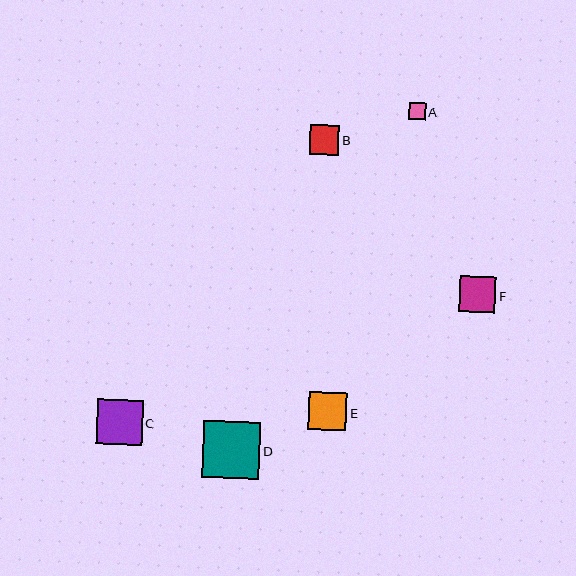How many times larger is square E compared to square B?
Square E is approximately 1.3 times the size of square B.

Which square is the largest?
Square D is the largest with a size of approximately 57 pixels.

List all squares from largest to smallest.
From largest to smallest: D, C, E, F, B, A.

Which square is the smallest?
Square A is the smallest with a size of approximately 17 pixels.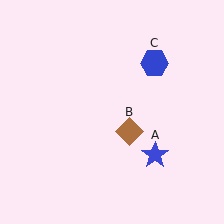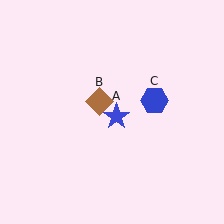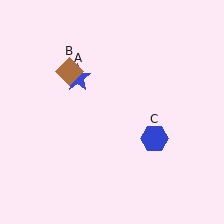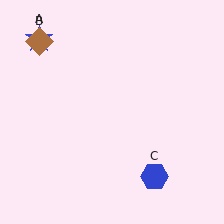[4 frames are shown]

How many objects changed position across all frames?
3 objects changed position: blue star (object A), brown diamond (object B), blue hexagon (object C).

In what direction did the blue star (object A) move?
The blue star (object A) moved up and to the left.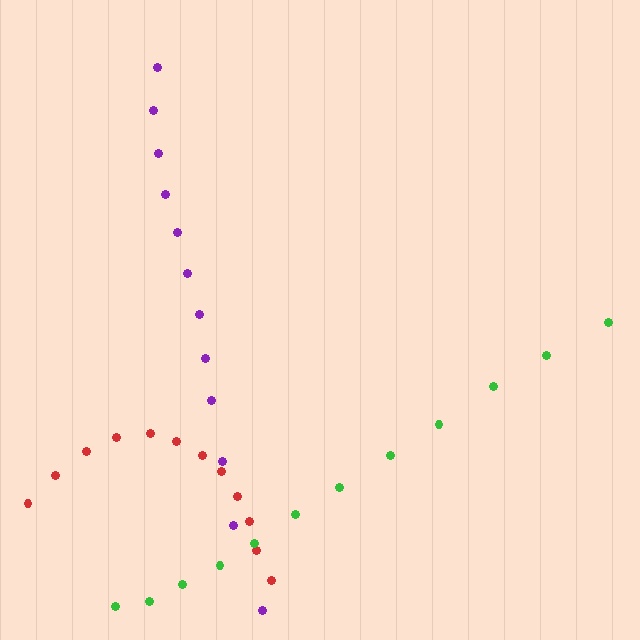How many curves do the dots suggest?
There are 3 distinct paths.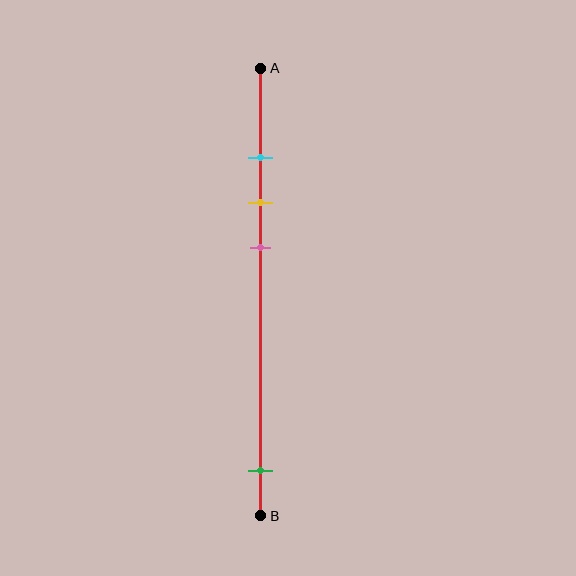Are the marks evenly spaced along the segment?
No, the marks are not evenly spaced.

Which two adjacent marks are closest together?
The cyan and yellow marks are the closest adjacent pair.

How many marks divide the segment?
There are 4 marks dividing the segment.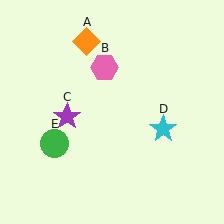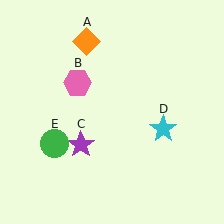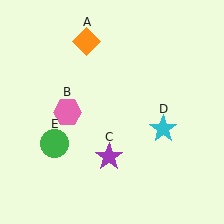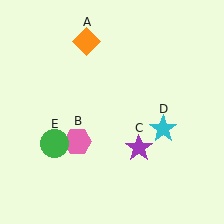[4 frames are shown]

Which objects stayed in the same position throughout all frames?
Orange diamond (object A) and cyan star (object D) and green circle (object E) remained stationary.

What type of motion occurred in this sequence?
The pink hexagon (object B), purple star (object C) rotated counterclockwise around the center of the scene.